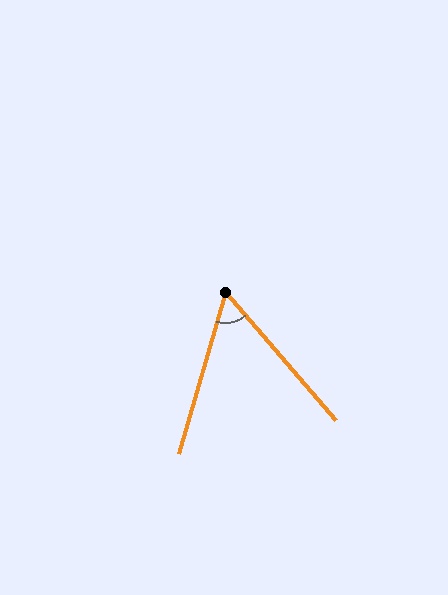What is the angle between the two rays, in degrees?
Approximately 57 degrees.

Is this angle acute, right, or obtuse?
It is acute.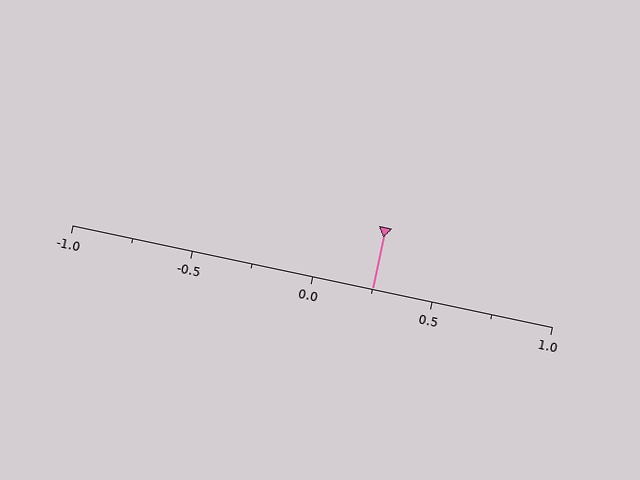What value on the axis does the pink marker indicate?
The marker indicates approximately 0.25.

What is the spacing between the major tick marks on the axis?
The major ticks are spaced 0.5 apart.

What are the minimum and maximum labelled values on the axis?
The axis runs from -1.0 to 1.0.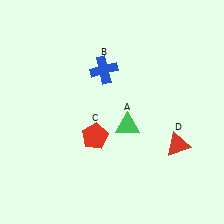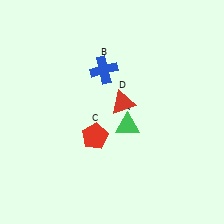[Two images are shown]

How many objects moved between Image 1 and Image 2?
1 object moved between the two images.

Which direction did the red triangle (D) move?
The red triangle (D) moved left.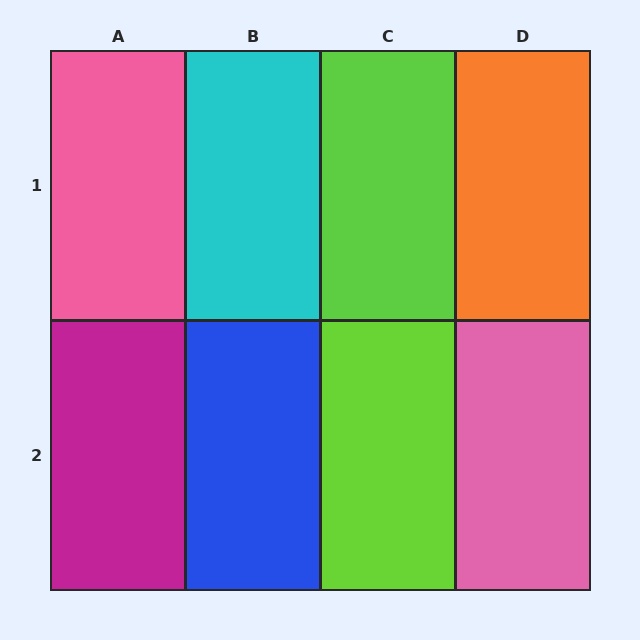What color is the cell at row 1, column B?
Cyan.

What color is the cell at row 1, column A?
Pink.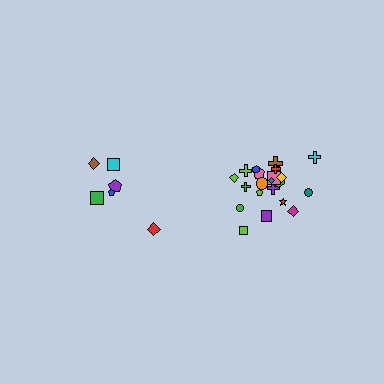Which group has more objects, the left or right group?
The right group.